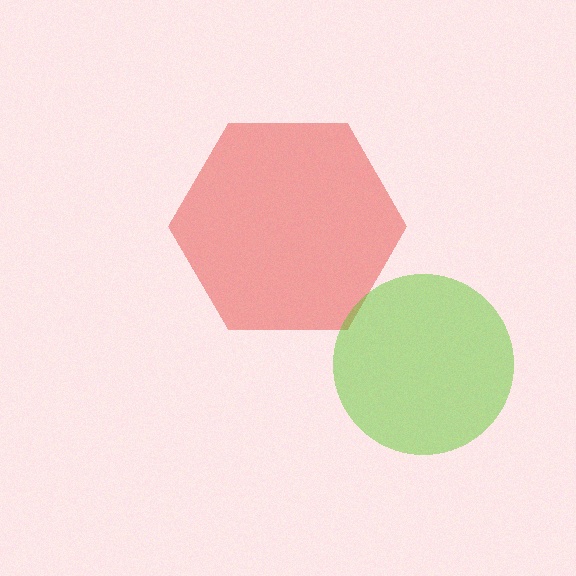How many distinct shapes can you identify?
There are 2 distinct shapes: a red hexagon, a lime circle.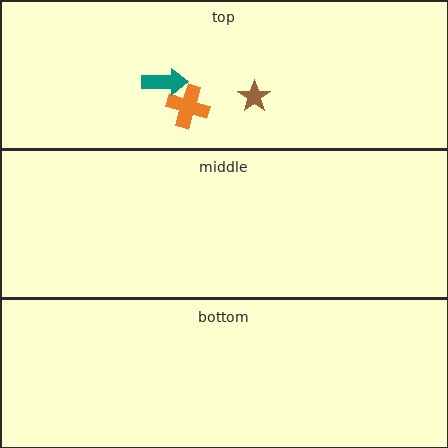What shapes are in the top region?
The orange cross, the brown star, the teal arrow.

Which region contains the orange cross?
The top region.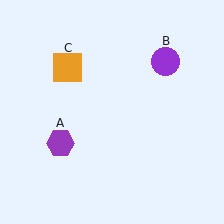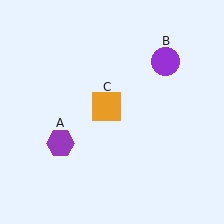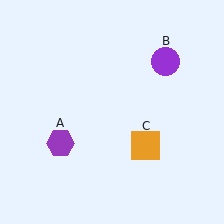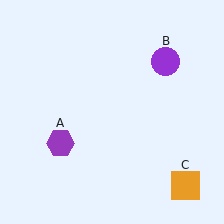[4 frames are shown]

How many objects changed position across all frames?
1 object changed position: orange square (object C).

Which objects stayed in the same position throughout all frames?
Purple hexagon (object A) and purple circle (object B) remained stationary.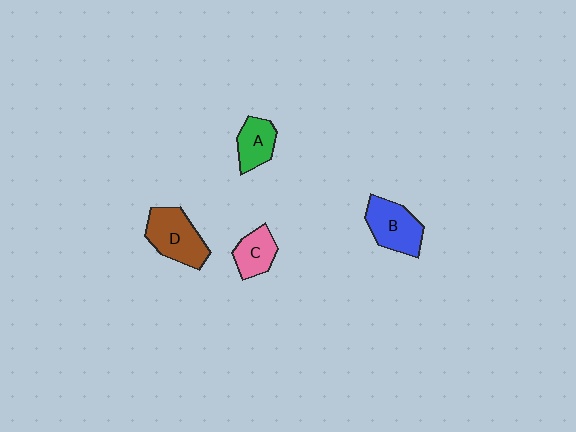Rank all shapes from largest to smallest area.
From largest to smallest: D (brown), B (blue), A (green), C (pink).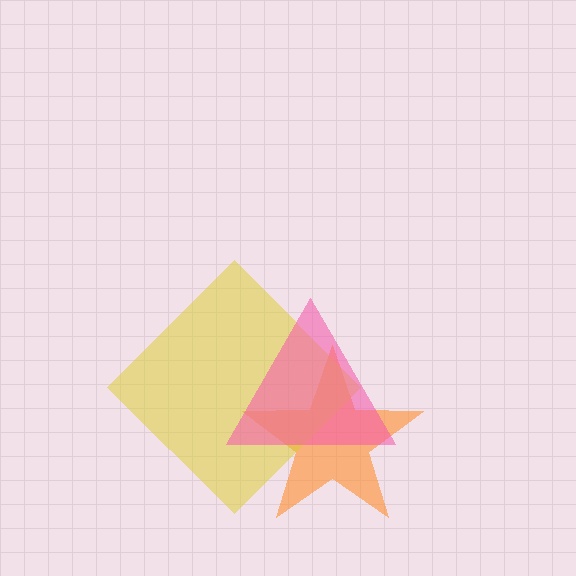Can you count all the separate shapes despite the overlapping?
Yes, there are 3 separate shapes.